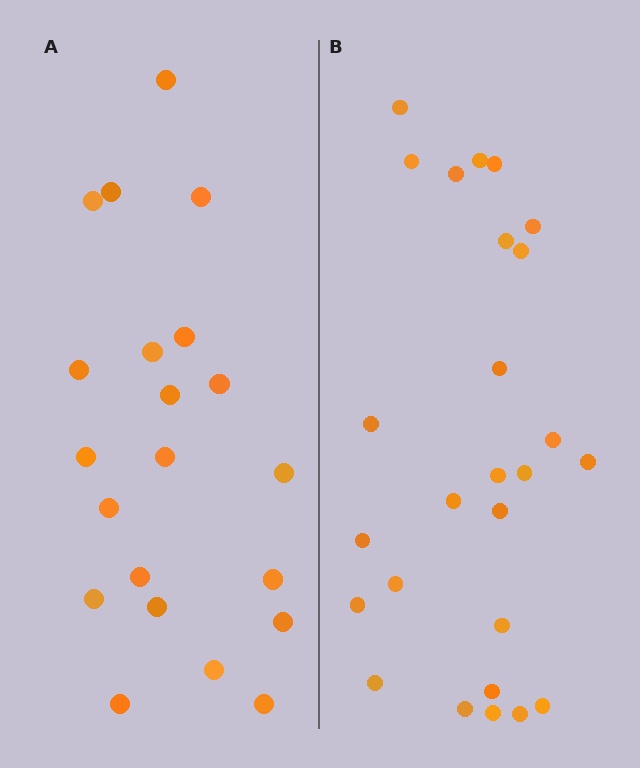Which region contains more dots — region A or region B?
Region B (the right region) has more dots.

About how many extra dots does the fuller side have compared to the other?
Region B has about 5 more dots than region A.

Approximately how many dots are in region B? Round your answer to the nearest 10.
About 30 dots. (The exact count is 26, which rounds to 30.)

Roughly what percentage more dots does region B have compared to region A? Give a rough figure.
About 25% more.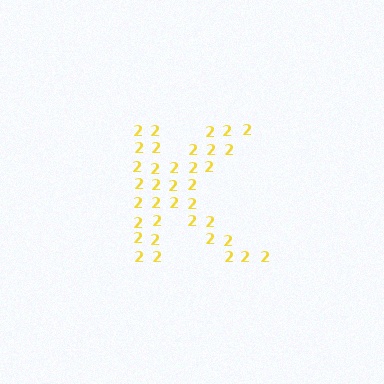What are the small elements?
The small elements are digit 2's.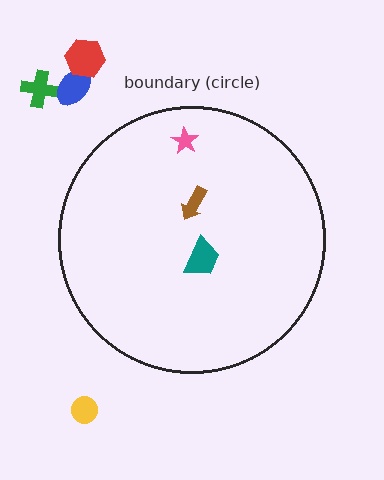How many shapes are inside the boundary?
3 inside, 4 outside.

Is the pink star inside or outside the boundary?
Inside.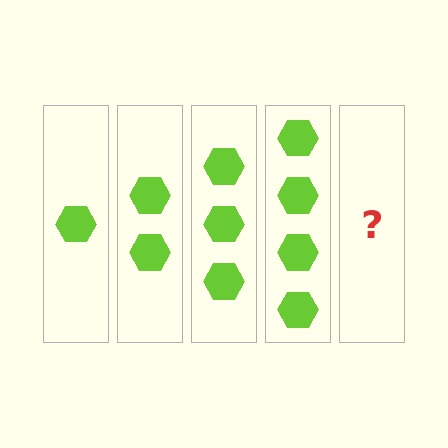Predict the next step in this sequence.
The next step is 5 hexagons.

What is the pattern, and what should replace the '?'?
The pattern is that each step adds one more hexagon. The '?' should be 5 hexagons.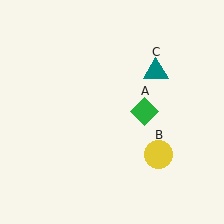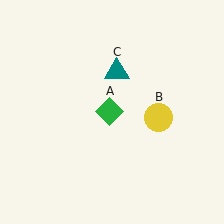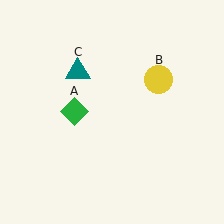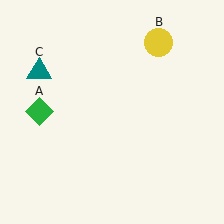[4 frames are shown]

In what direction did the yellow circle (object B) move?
The yellow circle (object B) moved up.